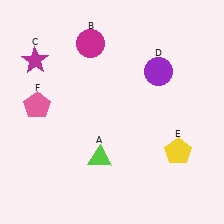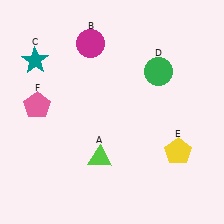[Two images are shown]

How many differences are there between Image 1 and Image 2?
There are 2 differences between the two images.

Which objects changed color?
C changed from magenta to teal. D changed from purple to green.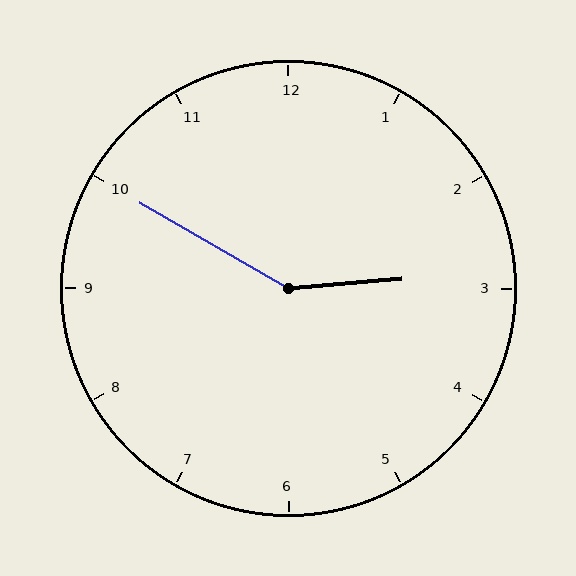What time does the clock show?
2:50.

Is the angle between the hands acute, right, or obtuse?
It is obtuse.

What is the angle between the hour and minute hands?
Approximately 145 degrees.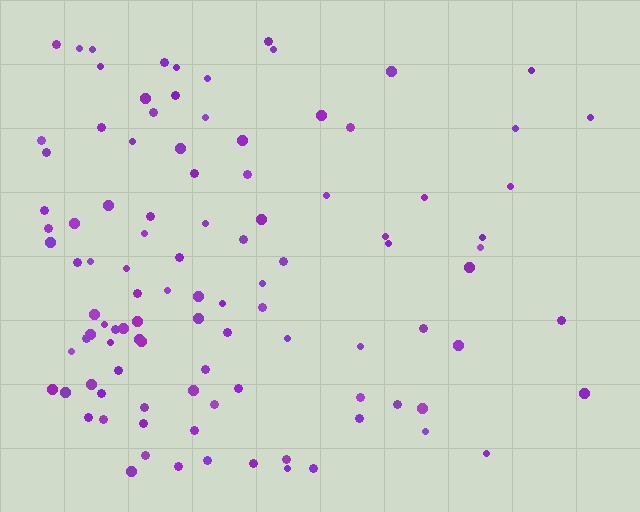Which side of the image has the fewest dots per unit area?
The right.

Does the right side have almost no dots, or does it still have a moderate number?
Still a moderate number, just noticeably fewer than the left.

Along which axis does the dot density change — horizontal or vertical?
Horizontal.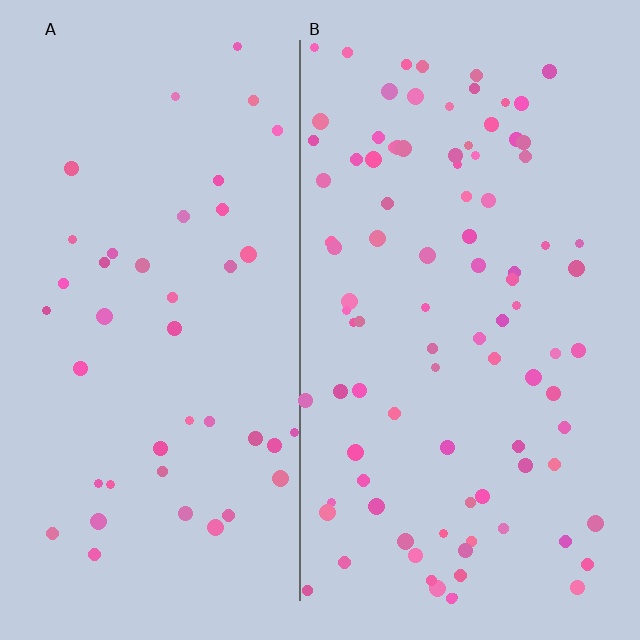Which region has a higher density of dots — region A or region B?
B (the right).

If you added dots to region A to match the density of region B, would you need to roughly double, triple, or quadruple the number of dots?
Approximately double.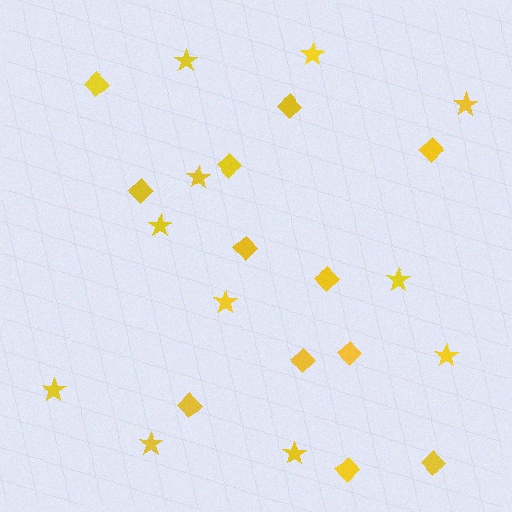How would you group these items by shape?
There are 2 groups: one group of stars (11) and one group of diamonds (12).